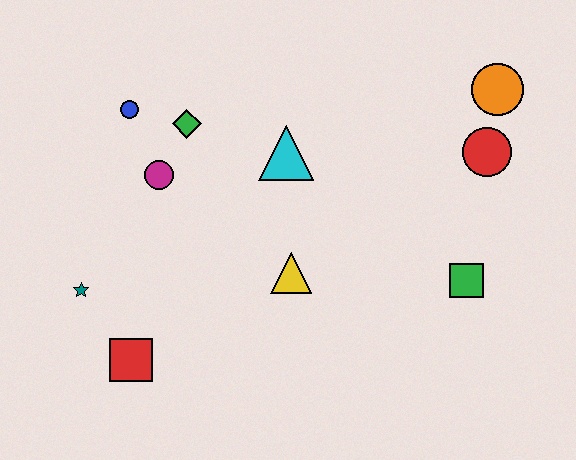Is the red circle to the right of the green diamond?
Yes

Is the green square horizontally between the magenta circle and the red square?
No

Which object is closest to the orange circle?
The red circle is closest to the orange circle.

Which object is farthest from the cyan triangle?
The red square is farthest from the cyan triangle.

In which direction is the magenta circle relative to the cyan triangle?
The magenta circle is to the left of the cyan triangle.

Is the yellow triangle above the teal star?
Yes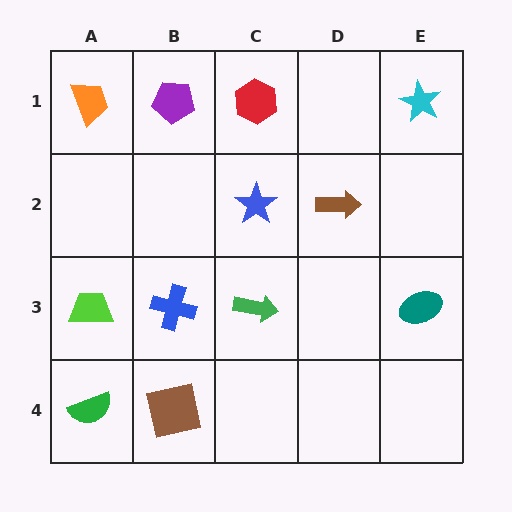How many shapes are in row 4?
2 shapes.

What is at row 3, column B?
A blue cross.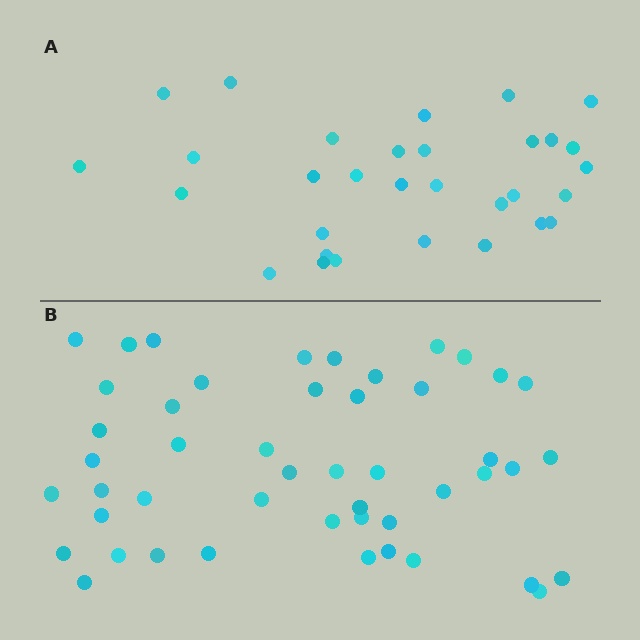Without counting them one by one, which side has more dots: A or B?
Region B (the bottom region) has more dots.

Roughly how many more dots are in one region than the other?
Region B has approximately 15 more dots than region A.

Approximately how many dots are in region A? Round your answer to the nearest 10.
About 30 dots. (The exact count is 31, which rounds to 30.)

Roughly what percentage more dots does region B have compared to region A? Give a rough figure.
About 55% more.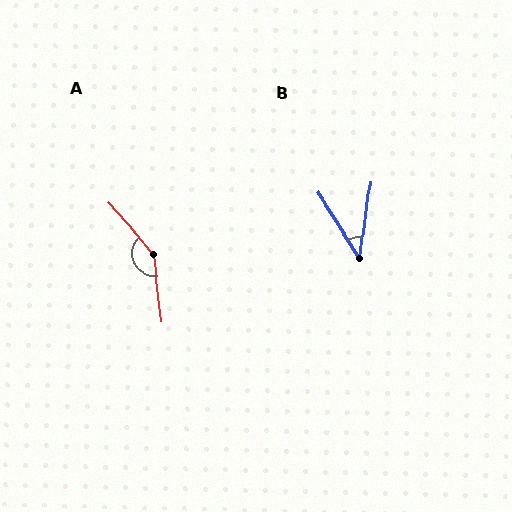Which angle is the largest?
A, at approximately 146 degrees.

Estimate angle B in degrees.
Approximately 40 degrees.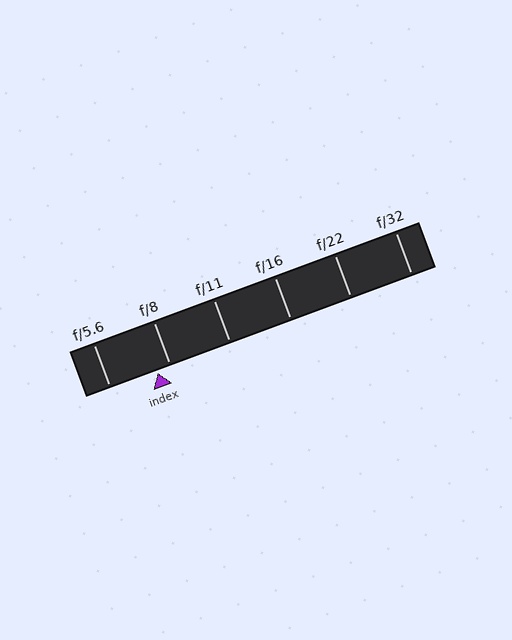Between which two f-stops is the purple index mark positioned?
The index mark is between f/5.6 and f/8.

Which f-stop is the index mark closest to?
The index mark is closest to f/8.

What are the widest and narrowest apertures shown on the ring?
The widest aperture shown is f/5.6 and the narrowest is f/32.